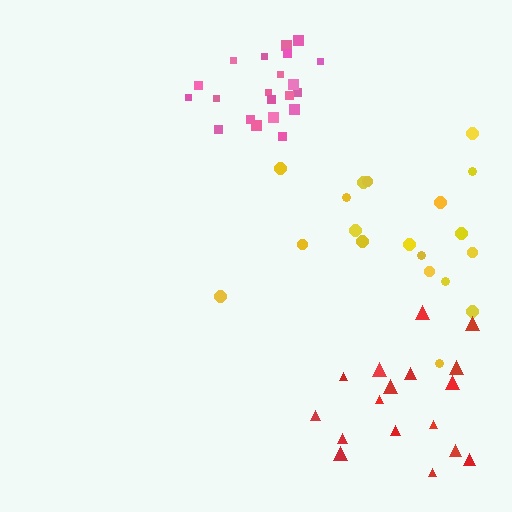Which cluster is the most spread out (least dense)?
Yellow.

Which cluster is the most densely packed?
Pink.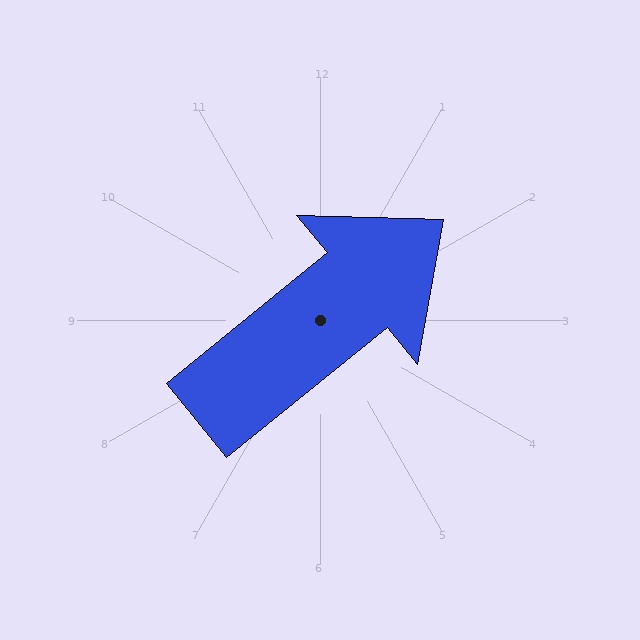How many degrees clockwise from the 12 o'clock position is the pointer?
Approximately 51 degrees.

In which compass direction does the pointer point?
Northeast.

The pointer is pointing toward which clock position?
Roughly 2 o'clock.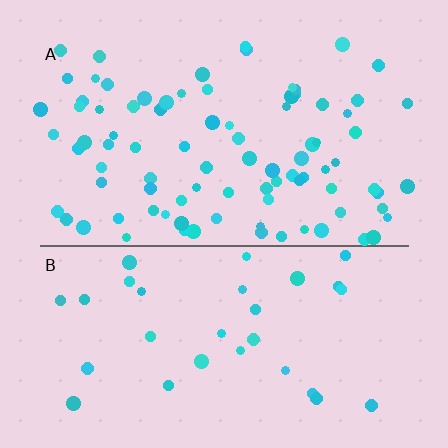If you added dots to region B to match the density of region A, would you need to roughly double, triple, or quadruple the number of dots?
Approximately triple.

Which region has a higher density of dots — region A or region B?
A (the top).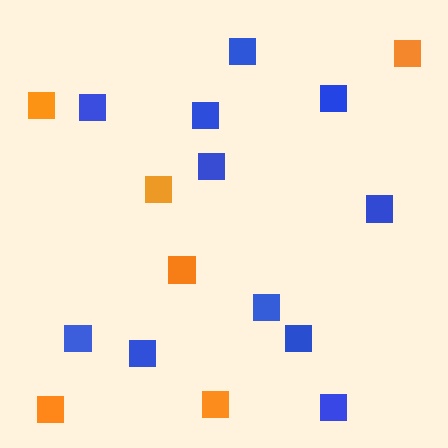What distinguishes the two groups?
There are 2 groups: one group of orange squares (6) and one group of blue squares (11).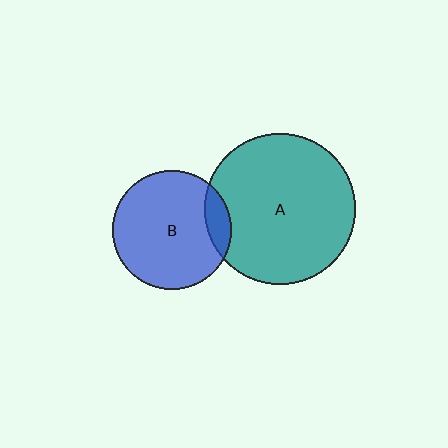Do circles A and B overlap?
Yes.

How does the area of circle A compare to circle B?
Approximately 1.6 times.